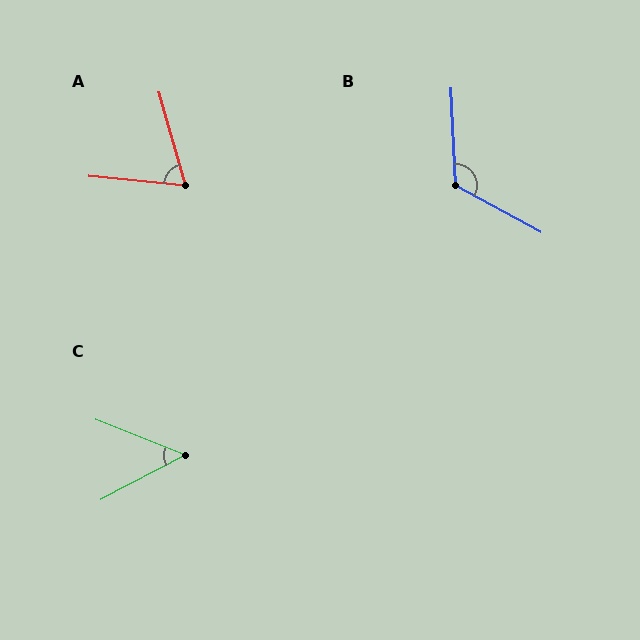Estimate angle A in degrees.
Approximately 69 degrees.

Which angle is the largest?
B, at approximately 121 degrees.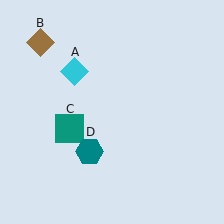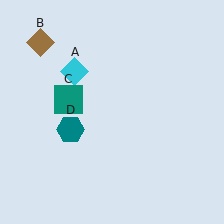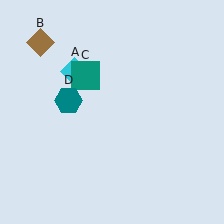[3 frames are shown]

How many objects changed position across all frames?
2 objects changed position: teal square (object C), teal hexagon (object D).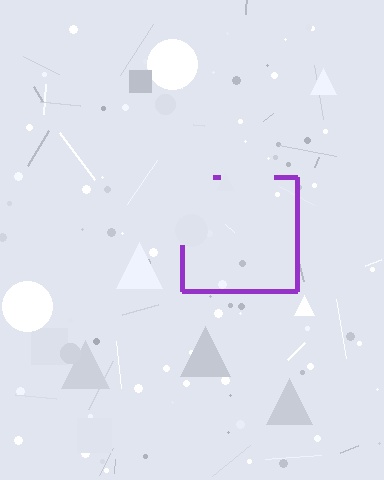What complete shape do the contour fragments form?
The contour fragments form a square.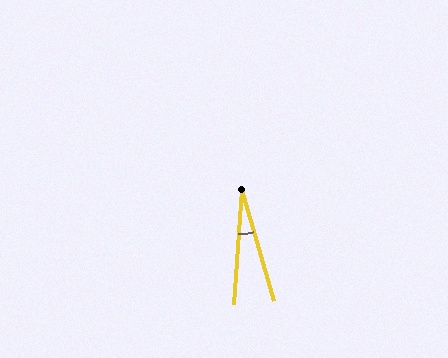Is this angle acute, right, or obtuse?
It is acute.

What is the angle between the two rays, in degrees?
Approximately 20 degrees.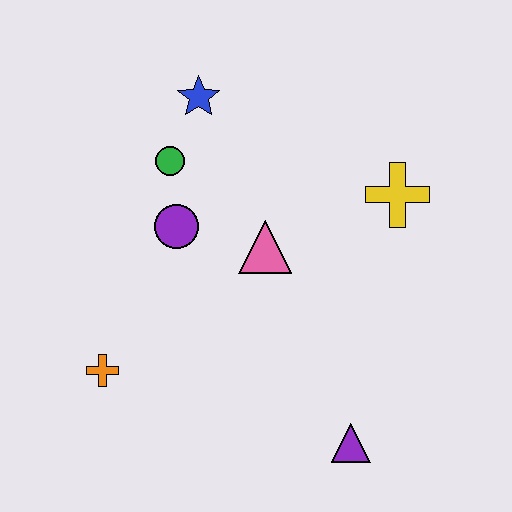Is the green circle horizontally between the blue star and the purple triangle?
No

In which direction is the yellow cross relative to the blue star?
The yellow cross is to the right of the blue star.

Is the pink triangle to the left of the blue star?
No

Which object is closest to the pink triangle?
The purple circle is closest to the pink triangle.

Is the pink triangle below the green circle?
Yes